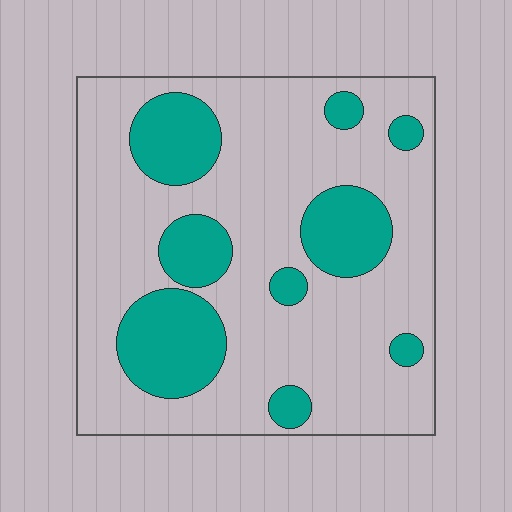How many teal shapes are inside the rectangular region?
9.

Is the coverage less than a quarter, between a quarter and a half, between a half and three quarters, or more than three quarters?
Between a quarter and a half.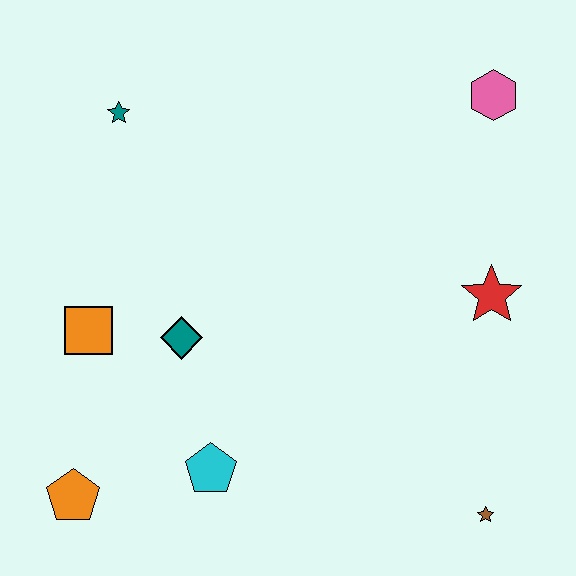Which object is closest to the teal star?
The orange square is closest to the teal star.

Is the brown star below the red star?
Yes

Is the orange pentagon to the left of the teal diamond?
Yes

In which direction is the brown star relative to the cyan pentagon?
The brown star is to the right of the cyan pentagon.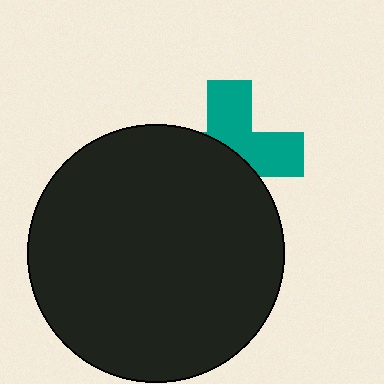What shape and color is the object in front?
The object in front is a black circle.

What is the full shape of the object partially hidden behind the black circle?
The partially hidden object is a teal cross.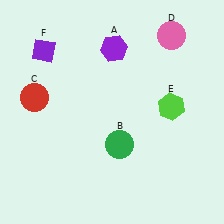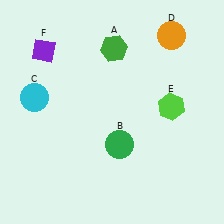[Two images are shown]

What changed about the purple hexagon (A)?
In Image 1, A is purple. In Image 2, it changed to green.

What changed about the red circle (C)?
In Image 1, C is red. In Image 2, it changed to cyan.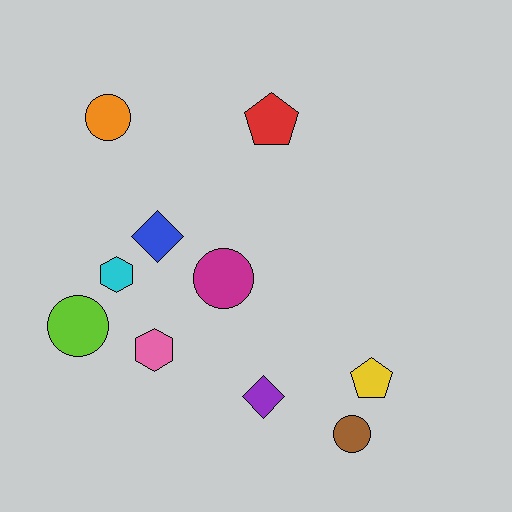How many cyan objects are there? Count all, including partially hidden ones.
There is 1 cyan object.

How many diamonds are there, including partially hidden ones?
There are 2 diamonds.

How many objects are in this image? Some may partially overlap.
There are 10 objects.